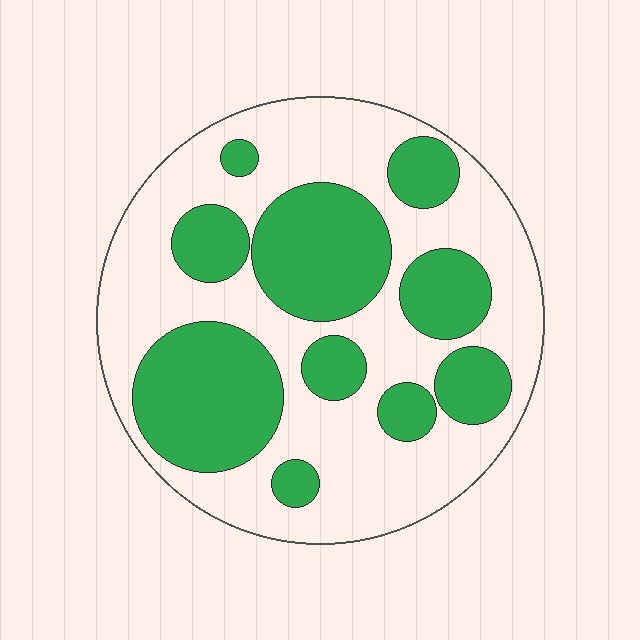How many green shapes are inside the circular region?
10.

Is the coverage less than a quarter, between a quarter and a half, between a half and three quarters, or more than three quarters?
Between a quarter and a half.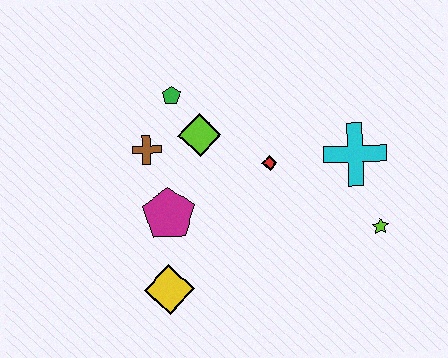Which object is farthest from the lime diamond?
The lime star is farthest from the lime diamond.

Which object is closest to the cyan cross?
The lime star is closest to the cyan cross.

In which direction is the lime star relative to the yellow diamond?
The lime star is to the right of the yellow diamond.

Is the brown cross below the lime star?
No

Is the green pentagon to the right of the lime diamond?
No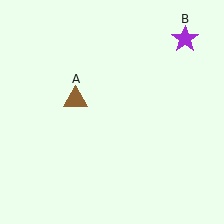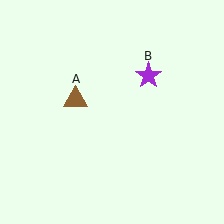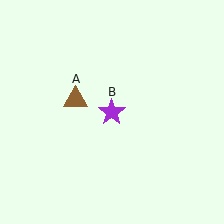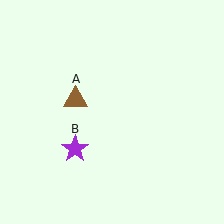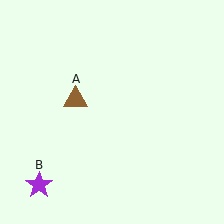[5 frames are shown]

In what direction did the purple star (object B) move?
The purple star (object B) moved down and to the left.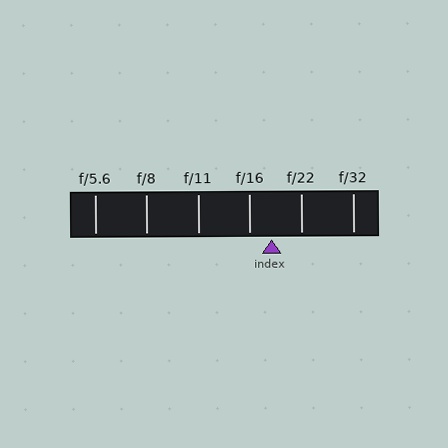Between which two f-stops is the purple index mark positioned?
The index mark is between f/16 and f/22.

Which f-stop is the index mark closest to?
The index mark is closest to f/16.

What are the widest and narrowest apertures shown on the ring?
The widest aperture shown is f/5.6 and the narrowest is f/32.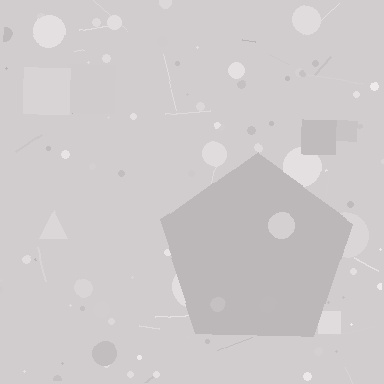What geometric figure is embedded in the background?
A pentagon is embedded in the background.